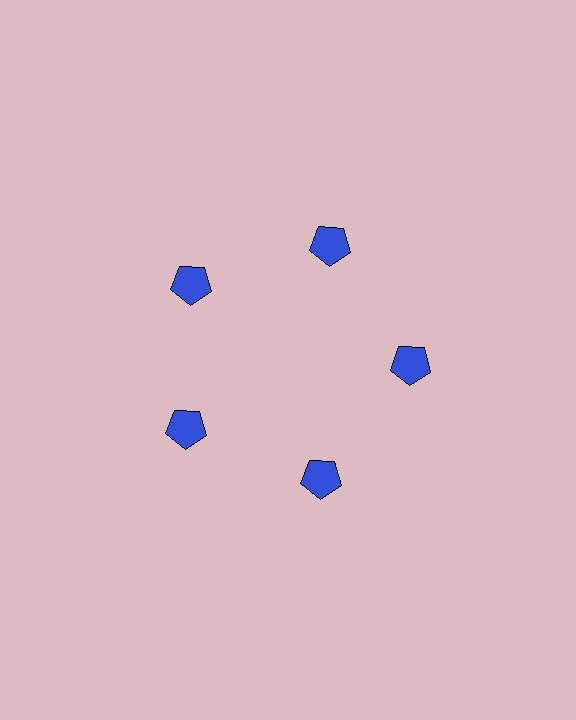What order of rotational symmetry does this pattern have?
This pattern has 5-fold rotational symmetry.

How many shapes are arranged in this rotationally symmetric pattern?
There are 5 shapes, arranged in 5 groups of 1.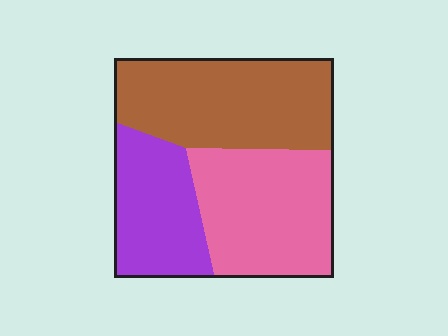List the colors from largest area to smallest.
From largest to smallest: brown, pink, purple.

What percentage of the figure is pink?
Pink covers 36% of the figure.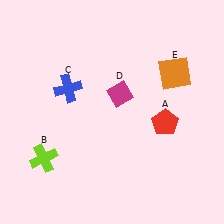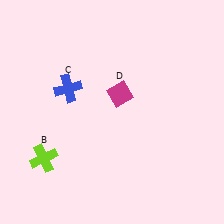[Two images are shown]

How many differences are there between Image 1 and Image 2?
There are 2 differences between the two images.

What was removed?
The red pentagon (A), the orange square (E) were removed in Image 2.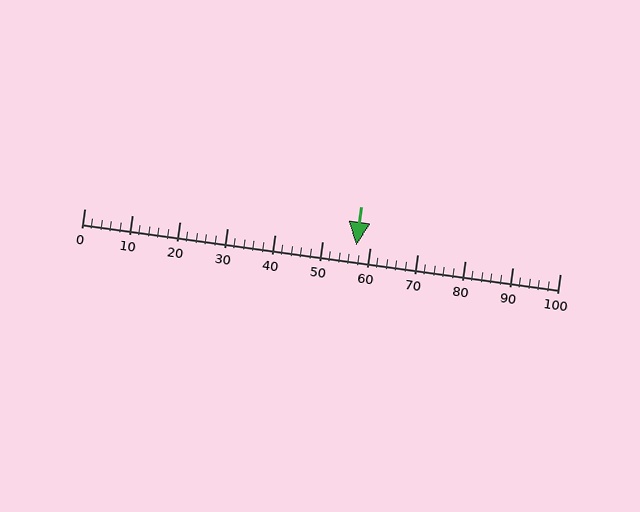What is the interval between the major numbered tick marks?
The major tick marks are spaced 10 units apart.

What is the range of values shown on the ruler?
The ruler shows values from 0 to 100.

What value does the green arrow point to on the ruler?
The green arrow points to approximately 57.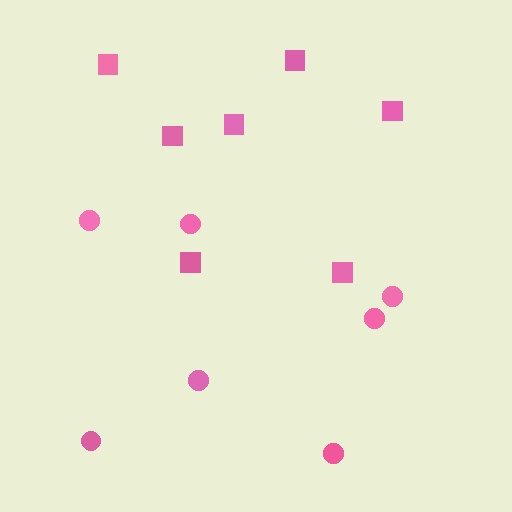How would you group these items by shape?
There are 2 groups: one group of squares (7) and one group of circles (7).